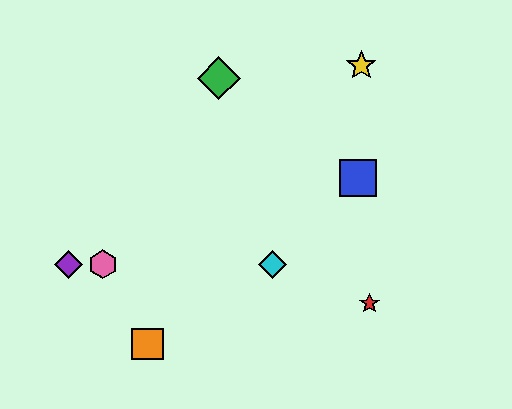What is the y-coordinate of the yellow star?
The yellow star is at y≈66.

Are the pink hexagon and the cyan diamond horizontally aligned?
Yes, both are at y≈264.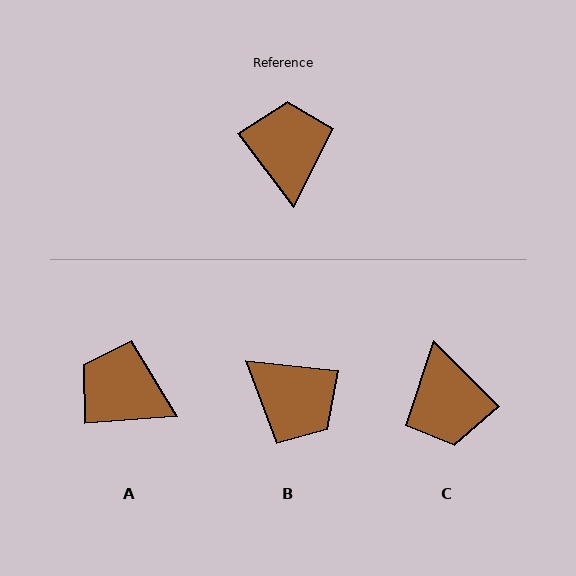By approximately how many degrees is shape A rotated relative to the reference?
Approximately 57 degrees counter-clockwise.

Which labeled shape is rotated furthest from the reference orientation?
C, about 172 degrees away.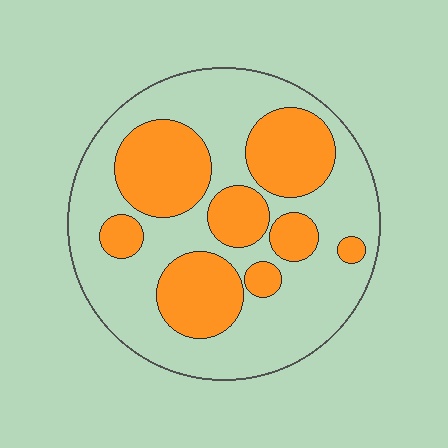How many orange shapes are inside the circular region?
8.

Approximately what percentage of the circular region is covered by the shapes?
Approximately 35%.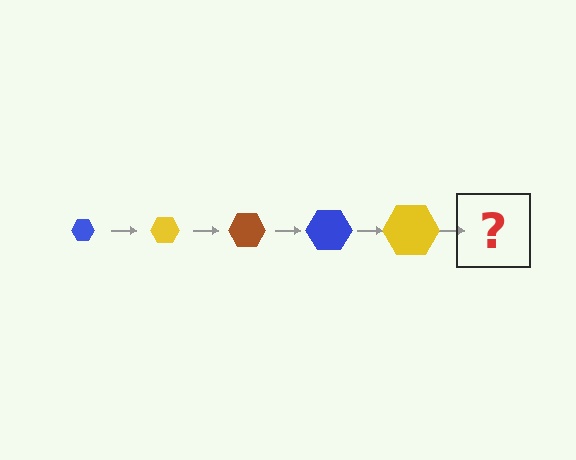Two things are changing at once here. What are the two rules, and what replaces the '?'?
The two rules are that the hexagon grows larger each step and the color cycles through blue, yellow, and brown. The '?' should be a brown hexagon, larger than the previous one.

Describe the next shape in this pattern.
It should be a brown hexagon, larger than the previous one.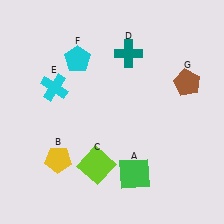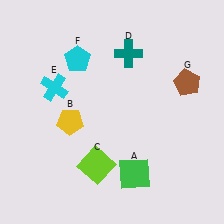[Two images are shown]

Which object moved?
The yellow pentagon (B) moved up.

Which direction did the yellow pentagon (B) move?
The yellow pentagon (B) moved up.